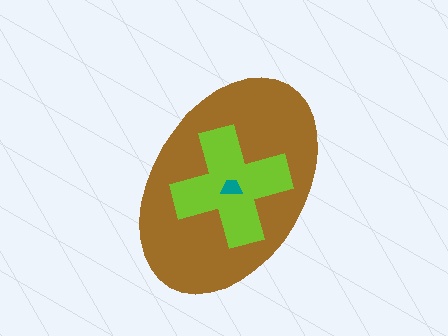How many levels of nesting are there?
3.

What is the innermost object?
The teal trapezoid.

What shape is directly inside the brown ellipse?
The lime cross.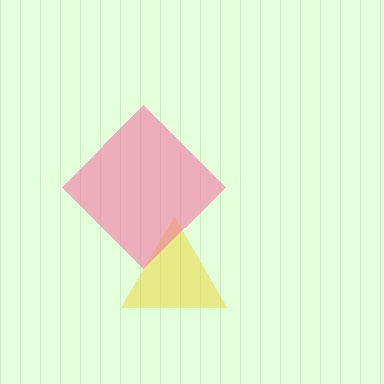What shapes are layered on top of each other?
The layered shapes are: a yellow triangle, a pink diamond.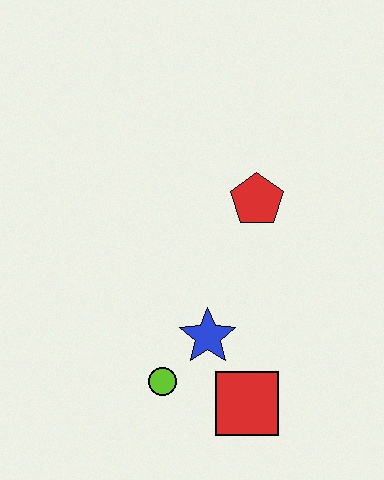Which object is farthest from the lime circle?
The red pentagon is farthest from the lime circle.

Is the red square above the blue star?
No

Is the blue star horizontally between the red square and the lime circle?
Yes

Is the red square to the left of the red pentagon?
Yes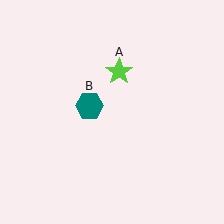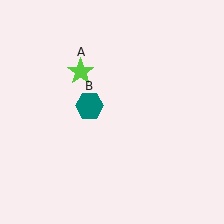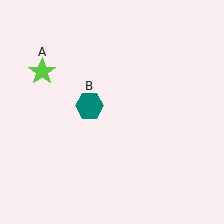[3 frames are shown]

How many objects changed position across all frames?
1 object changed position: lime star (object A).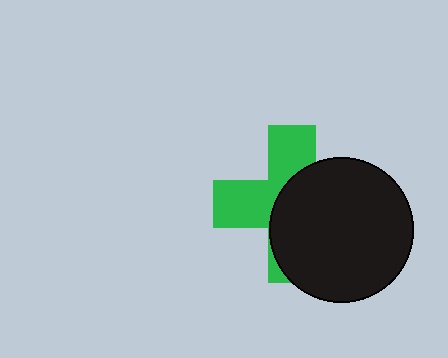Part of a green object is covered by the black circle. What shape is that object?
It is a cross.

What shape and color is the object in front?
The object in front is a black circle.